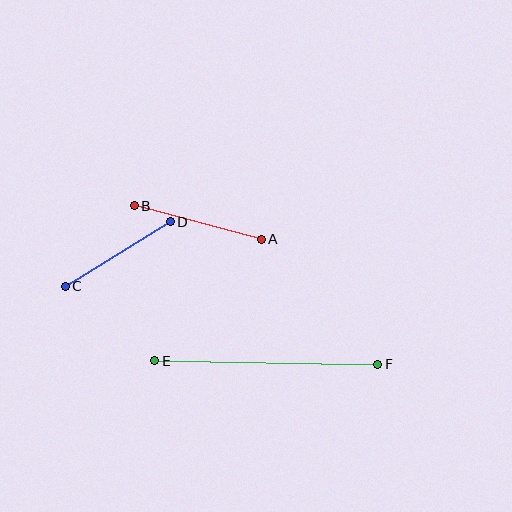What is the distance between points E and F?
The distance is approximately 223 pixels.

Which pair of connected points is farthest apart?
Points E and F are farthest apart.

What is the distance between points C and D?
The distance is approximately 124 pixels.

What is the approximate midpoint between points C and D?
The midpoint is at approximately (118, 254) pixels.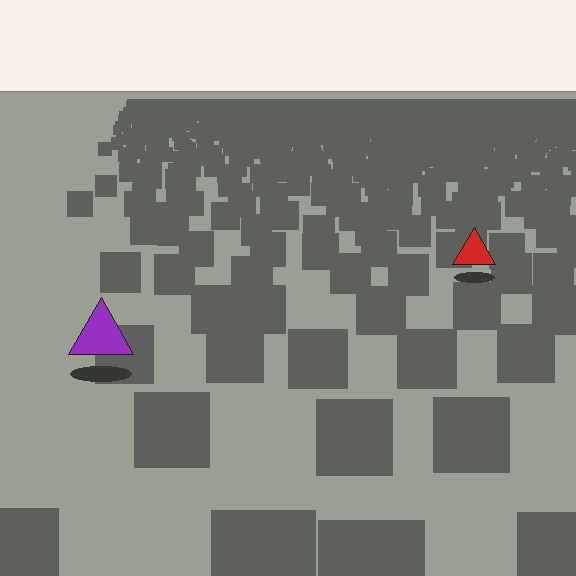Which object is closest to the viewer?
The purple triangle is closest. The texture marks near it are larger and more spread out.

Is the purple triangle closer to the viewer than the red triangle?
Yes. The purple triangle is closer — you can tell from the texture gradient: the ground texture is coarser near it.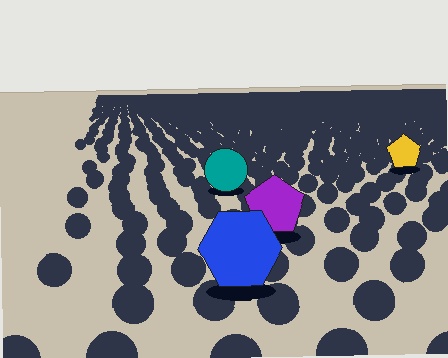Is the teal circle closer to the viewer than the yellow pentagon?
Yes. The teal circle is closer — you can tell from the texture gradient: the ground texture is coarser near it.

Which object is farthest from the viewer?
The yellow pentagon is farthest from the viewer. It appears smaller and the ground texture around it is denser.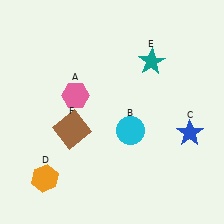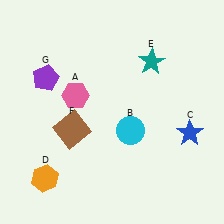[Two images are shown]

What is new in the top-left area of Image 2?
A purple pentagon (G) was added in the top-left area of Image 2.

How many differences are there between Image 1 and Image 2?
There is 1 difference between the two images.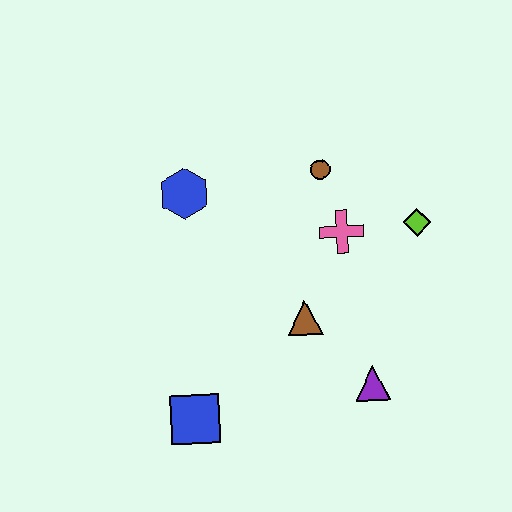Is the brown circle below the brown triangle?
No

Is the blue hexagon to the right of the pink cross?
No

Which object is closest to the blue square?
The brown triangle is closest to the blue square.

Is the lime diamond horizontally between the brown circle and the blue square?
No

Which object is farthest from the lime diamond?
The blue square is farthest from the lime diamond.